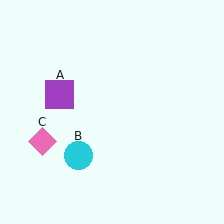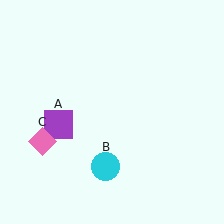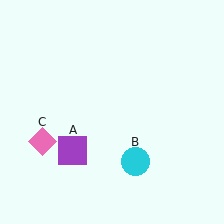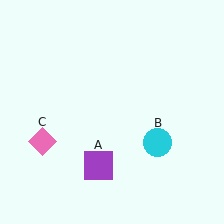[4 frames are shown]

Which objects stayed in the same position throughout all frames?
Pink diamond (object C) remained stationary.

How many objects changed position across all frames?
2 objects changed position: purple square (object A), cyan circle (object B).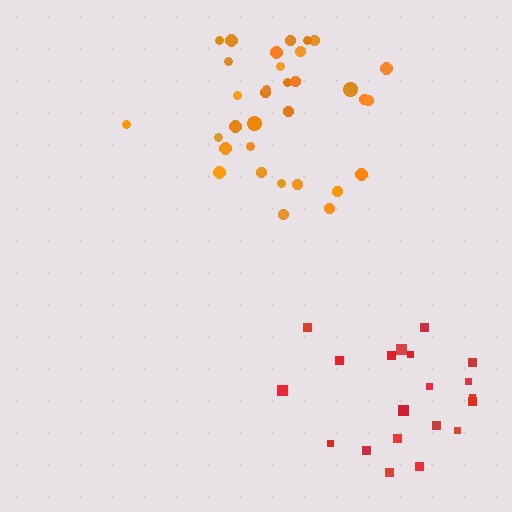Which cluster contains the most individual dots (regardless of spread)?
Orange (33).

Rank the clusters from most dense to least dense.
orange, red.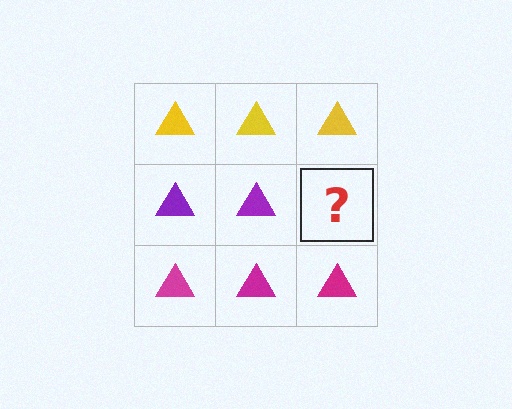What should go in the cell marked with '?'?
The missing cell should contain a purple triangle.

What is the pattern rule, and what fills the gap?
The rule is that each row has a consistent color. The gap should be filled with a purple triangle.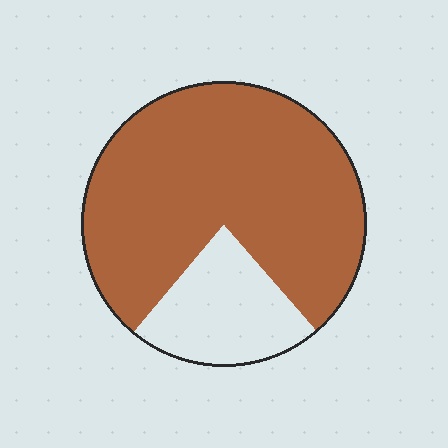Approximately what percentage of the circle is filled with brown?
Approximately 80%.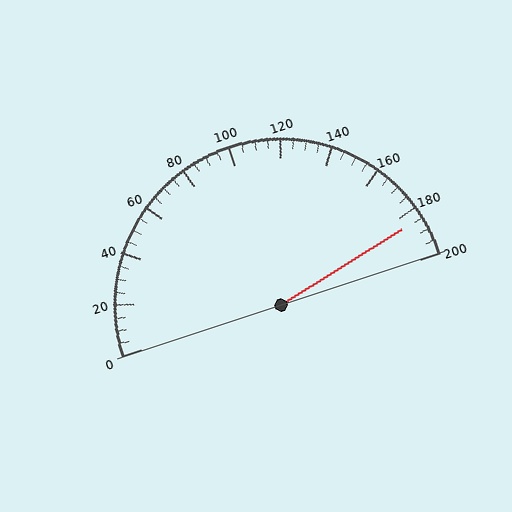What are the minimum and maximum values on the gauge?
The gauge ranges from 0 to 200.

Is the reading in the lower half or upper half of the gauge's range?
The reading is in the upper half of the range (0 to 200).